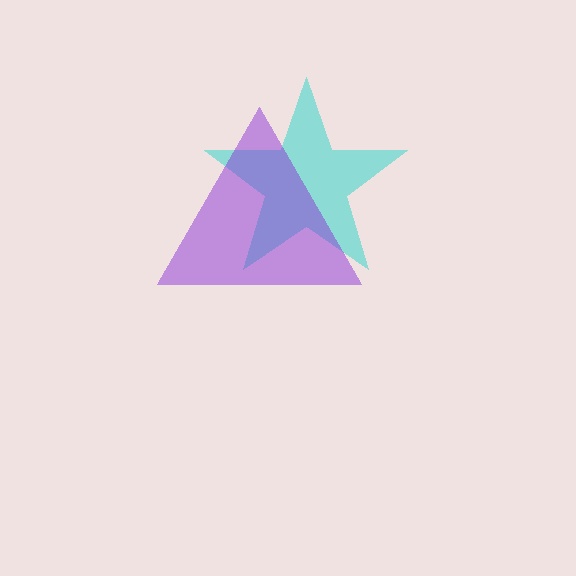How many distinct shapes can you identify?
There are 2 distinct shapes: a cyan star, a purple triangle.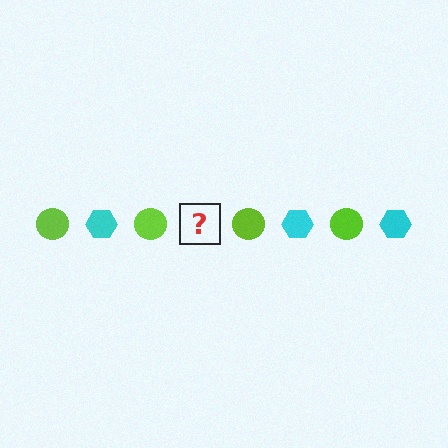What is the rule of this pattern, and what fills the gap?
The rule is that the pattern alternates between lime circle and cyan hexagon. The gap should be filled with a cyan hexagon.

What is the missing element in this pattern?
The missing element is a cyan hexagon.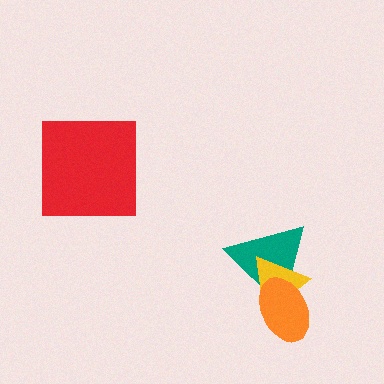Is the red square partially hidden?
No, no other shape covers it.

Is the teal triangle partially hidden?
Yes, it is partially covered by another shape.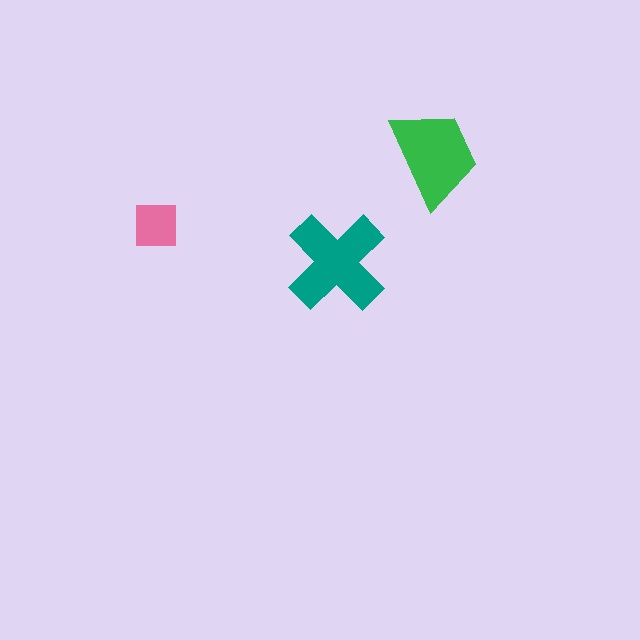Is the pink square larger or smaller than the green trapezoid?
Smaller.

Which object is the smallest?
The pink square.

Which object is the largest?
The teal cross.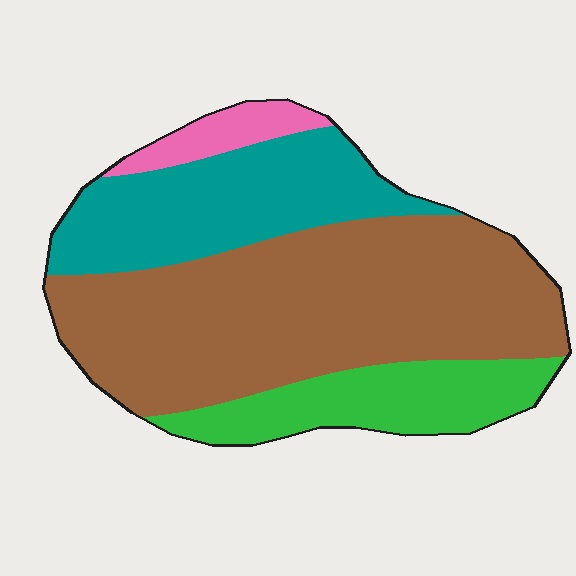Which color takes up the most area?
Brown, at roughly 55%.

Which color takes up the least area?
Pink, at roughly 5%.